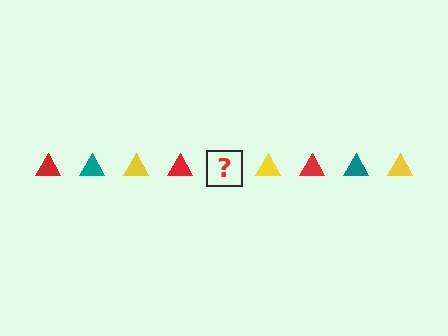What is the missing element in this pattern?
The missing element is a teal triangle.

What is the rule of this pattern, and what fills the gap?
The rule is that the pattern cycles through red, teal, yellow triangles. The gap should be filled with a teal triangle.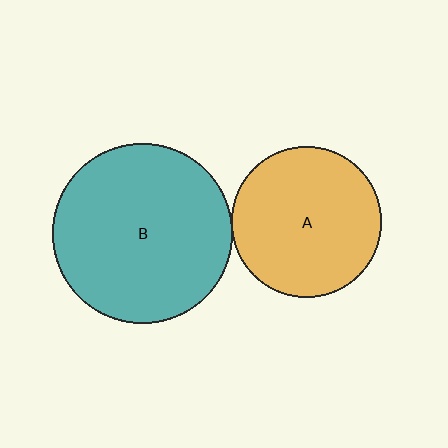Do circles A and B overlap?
Yes.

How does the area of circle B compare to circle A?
Approximately 1.4 times.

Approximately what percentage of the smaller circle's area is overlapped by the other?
Approximately 5%.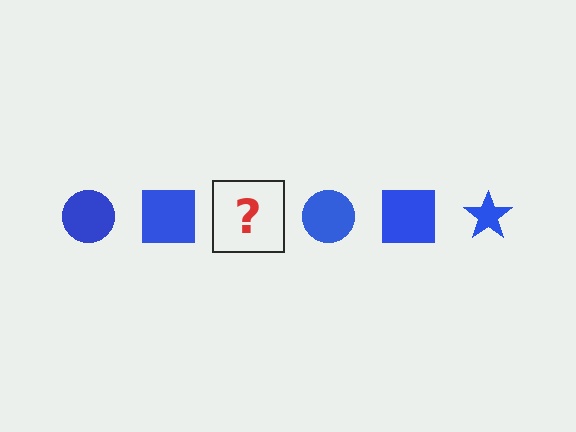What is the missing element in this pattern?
The missing element is a blue star.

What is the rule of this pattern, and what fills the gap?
The rule is that the pattern cycles through circle, square, star shapes in blue. The gap should be filled with a blue star.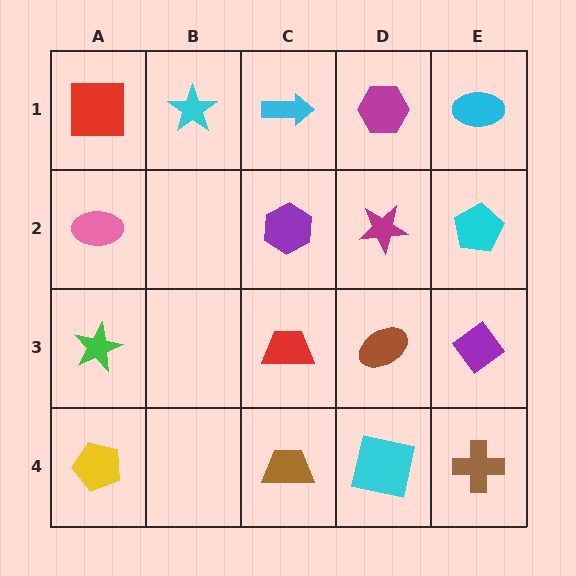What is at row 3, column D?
A brown ellipse.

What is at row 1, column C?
A cyan arrow.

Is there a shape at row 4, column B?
No, that cell is empty.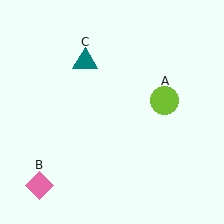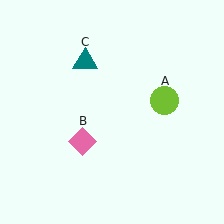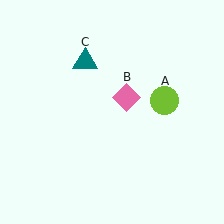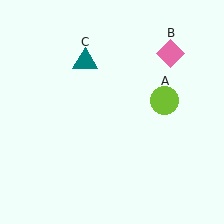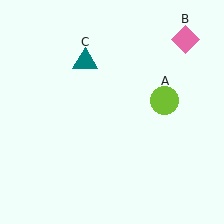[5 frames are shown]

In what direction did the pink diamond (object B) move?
The pink diamond (object B) moved up and to the right.